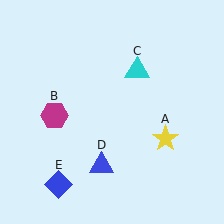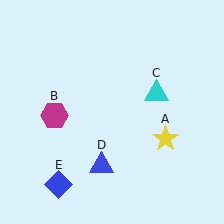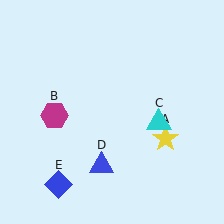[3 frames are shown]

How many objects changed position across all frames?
1 object changed position: cyan triangle (object C).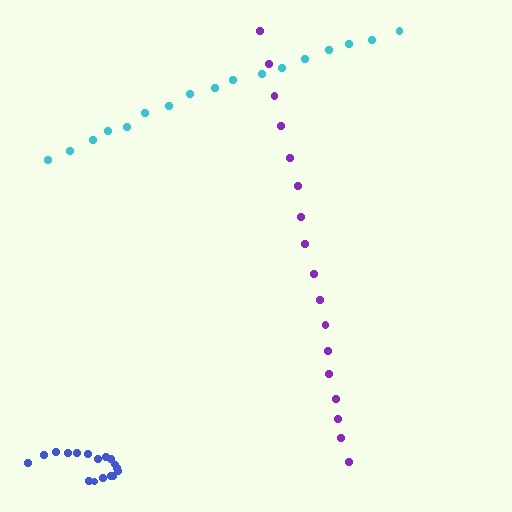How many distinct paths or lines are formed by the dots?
There are 3 distinct paths.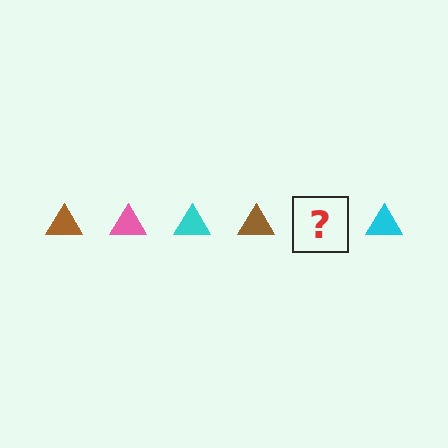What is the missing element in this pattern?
The missing element is a pink triangle.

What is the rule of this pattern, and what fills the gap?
The rule is that the pattern cycles through brown, pink, cyan triangles. The gap should be filled with a pink triangle.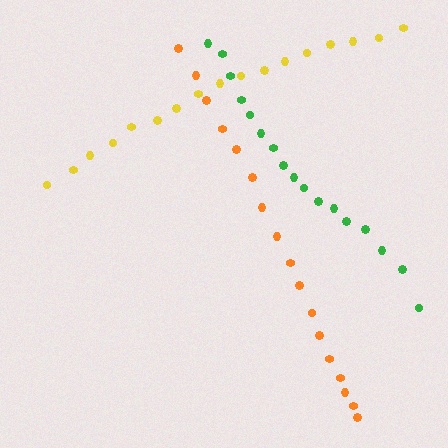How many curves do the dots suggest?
There are 3 distinct paths.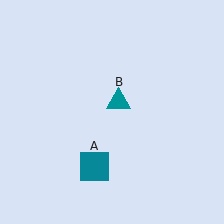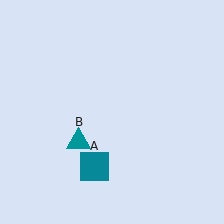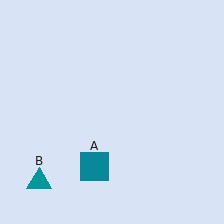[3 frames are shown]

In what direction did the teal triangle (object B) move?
The teal triangle (object B) moved down and to the left.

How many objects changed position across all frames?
1 object changed position: teal triangle (object B).